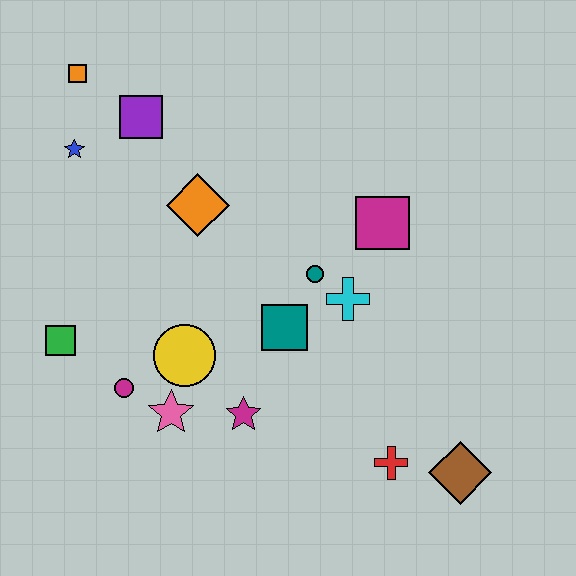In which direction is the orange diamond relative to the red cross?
The orange diamond is above the red cross.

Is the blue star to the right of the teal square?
No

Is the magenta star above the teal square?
No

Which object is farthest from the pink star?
The orange square is farthest from the pink star.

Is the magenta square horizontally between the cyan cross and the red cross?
Yes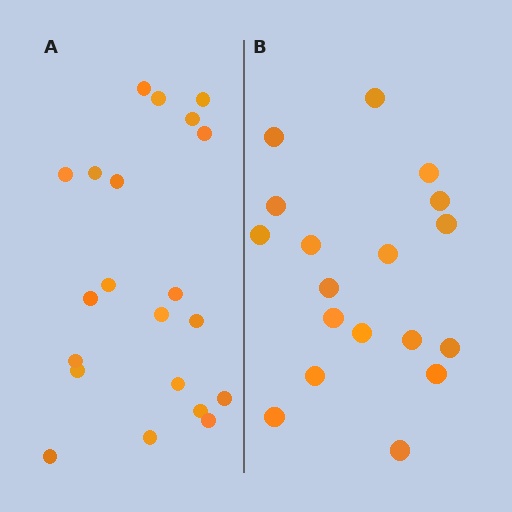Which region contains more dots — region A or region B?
Region A (the left region) has more dots.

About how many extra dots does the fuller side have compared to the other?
Region A has just a few more — roughly 2 or 3 more dots than region B.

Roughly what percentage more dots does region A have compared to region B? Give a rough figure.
About 15% more.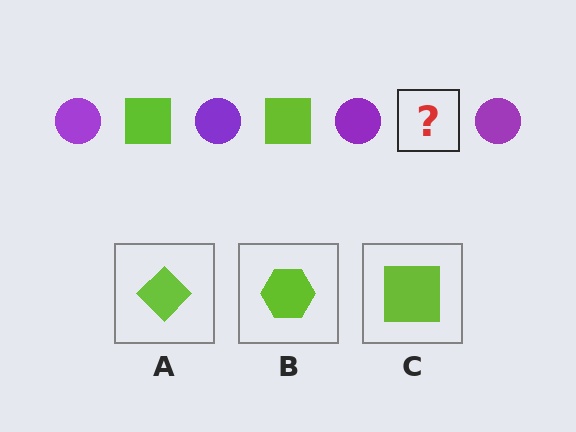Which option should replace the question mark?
Option C.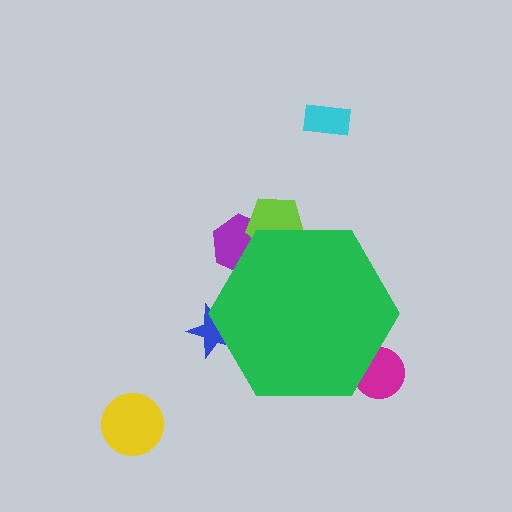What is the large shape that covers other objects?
A green hexagon.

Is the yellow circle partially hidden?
No, the yellow circle is fully visible.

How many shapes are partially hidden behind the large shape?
4 shapes are partially hidden.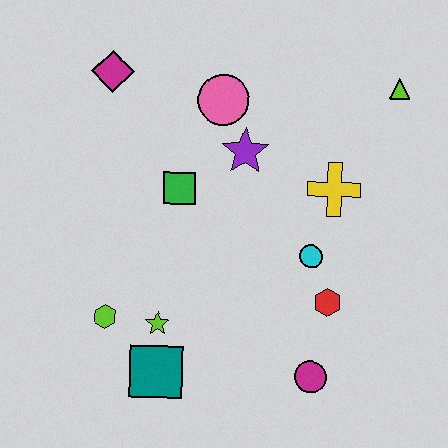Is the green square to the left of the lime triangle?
Yes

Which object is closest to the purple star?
The pink circle is closest to the purple star.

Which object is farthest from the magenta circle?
The magenta diamond is farthest from the magenta circle.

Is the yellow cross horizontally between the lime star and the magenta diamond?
No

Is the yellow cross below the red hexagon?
No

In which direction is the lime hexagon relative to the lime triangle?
The lime hexagon is to the left of the lime triangle.